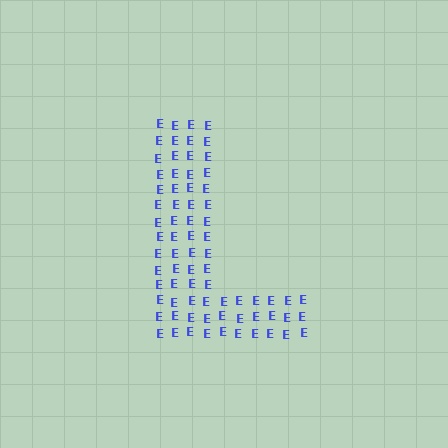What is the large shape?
The large shape is the letter L.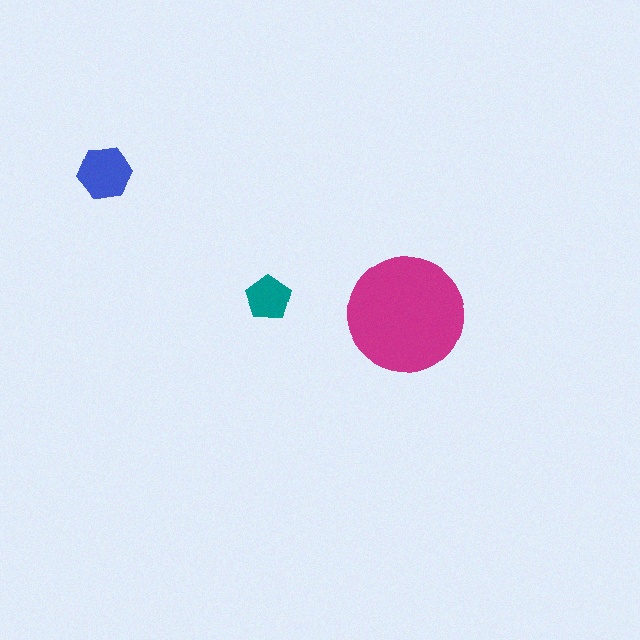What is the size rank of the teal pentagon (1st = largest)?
3rd.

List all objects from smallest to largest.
The teal pentagon, the blue hexagon, the magenta circle.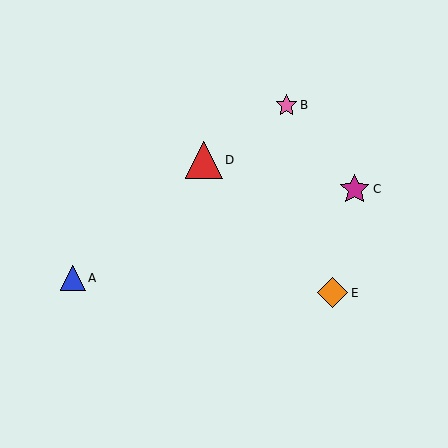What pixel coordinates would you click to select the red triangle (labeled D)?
Click at (204, 160) to select the red triangle D.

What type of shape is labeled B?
Shape B is a pink star.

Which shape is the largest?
The red triangle (labeled D) is the largest.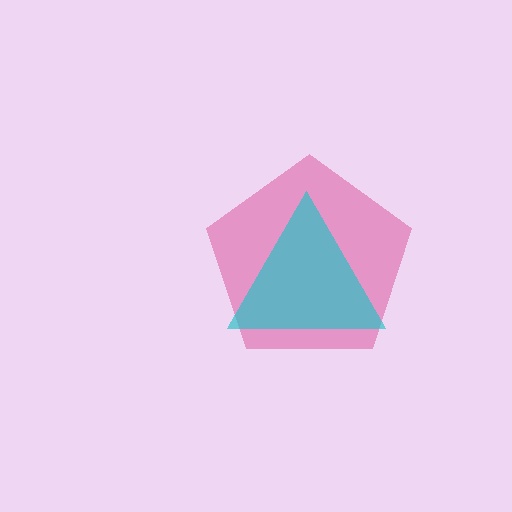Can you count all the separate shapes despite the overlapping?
Yes, there are 2 separate shapes.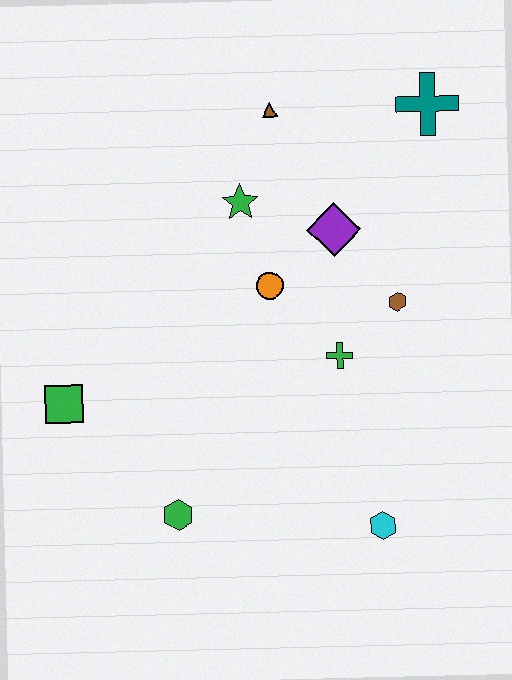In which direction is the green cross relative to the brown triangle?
The green cross is below the brown triangle.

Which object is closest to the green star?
The orange circle is closest to the green star.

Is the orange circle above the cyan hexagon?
Yes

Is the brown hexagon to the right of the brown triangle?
Yes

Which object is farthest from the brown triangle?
The cyan hexagon is farthest from the brown triangle.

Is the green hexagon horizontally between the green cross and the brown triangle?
No